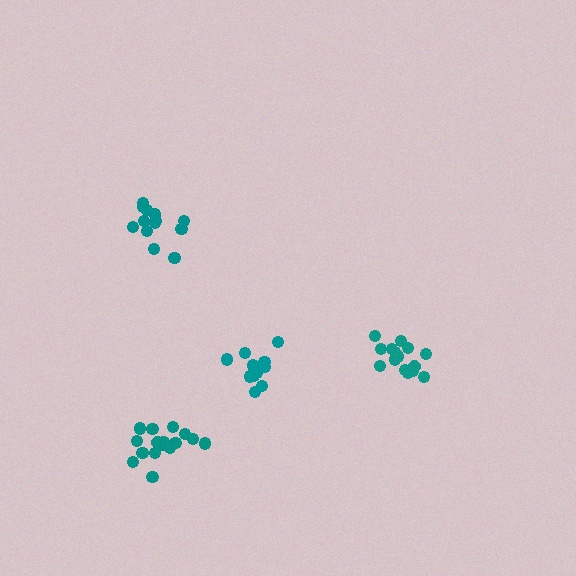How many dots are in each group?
Group 1: 11 dots, Group 2: 13 dots, Group 3: 15 dots, Group 4: 16 dots (55 total).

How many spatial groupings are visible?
There are 4 spatial groupings.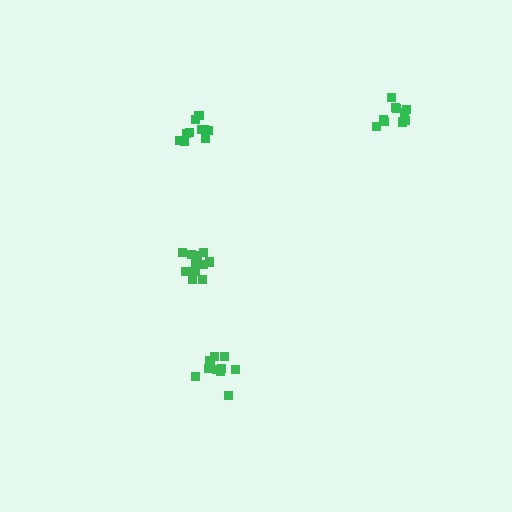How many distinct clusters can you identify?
There are 4 distinct clusters.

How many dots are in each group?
Group 1: 13 dots, Group 2: 11 dots, Group 3: 10 dots, Group 4: 10 dots (44 total).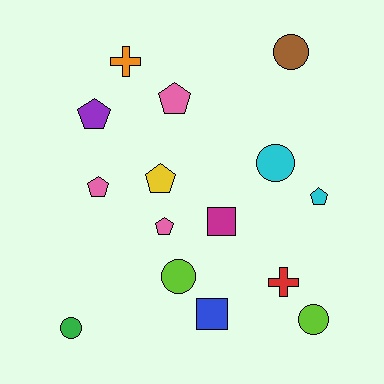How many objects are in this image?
There are 15 objects.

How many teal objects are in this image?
There are no teal objects.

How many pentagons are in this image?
There are 6 pentagons.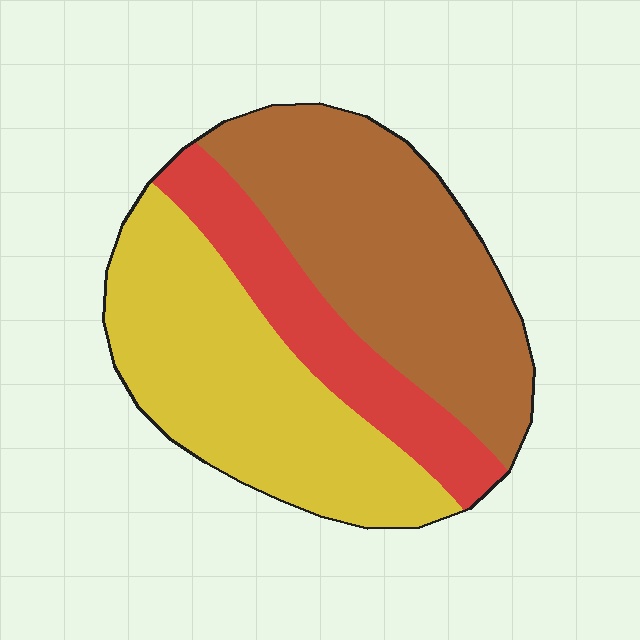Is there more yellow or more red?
Yellow.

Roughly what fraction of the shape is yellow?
Yellow takes up about two fifths (2/5) of the shape.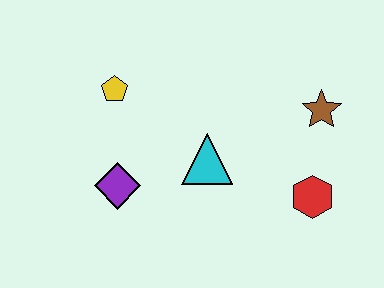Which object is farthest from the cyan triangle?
The brown star is farthest from the cyan triangle.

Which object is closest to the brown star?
The red hexagon is closest to the brown star.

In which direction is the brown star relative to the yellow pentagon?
The brown star is to the right of the yellow pentagon.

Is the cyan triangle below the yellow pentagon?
Yes